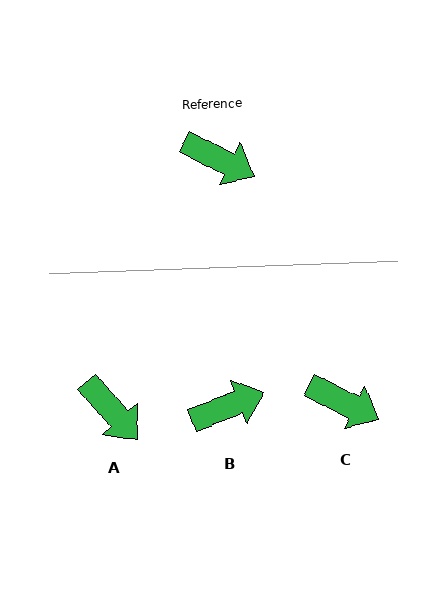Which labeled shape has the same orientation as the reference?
C.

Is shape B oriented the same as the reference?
No, it is off by about 48 degrees.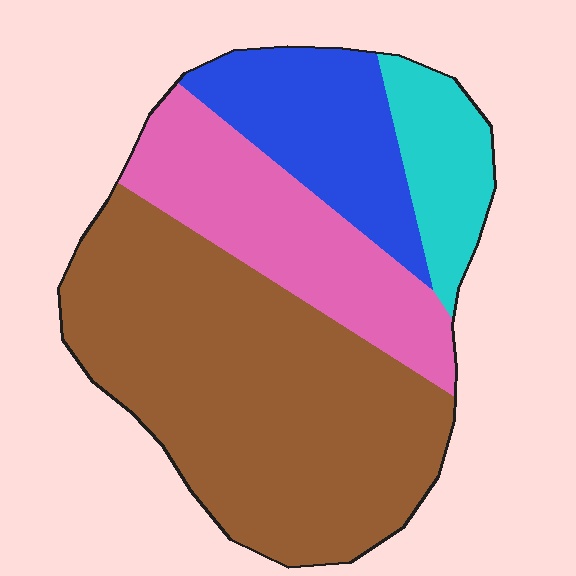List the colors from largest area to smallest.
From largest to smallest: brown, pink, blue, cyan.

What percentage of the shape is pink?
Pink takes up about one fifth (1/5) of the shape.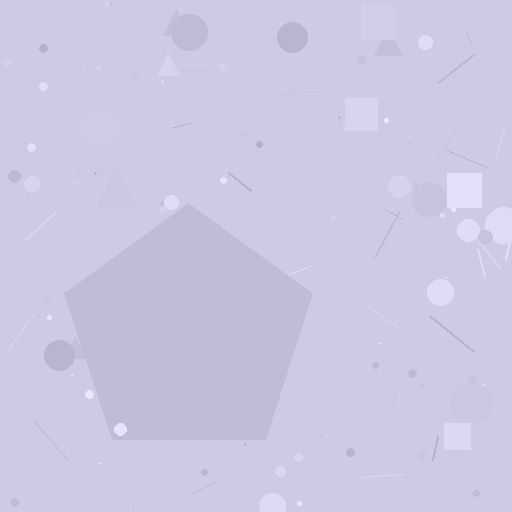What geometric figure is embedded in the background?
A pentagon is embedded in the background.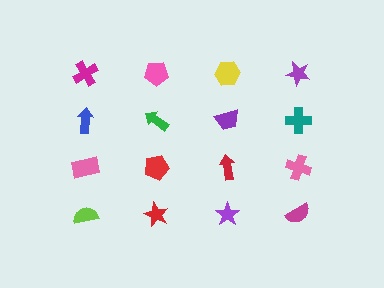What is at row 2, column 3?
A purple trapezoid.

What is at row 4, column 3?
A purple star.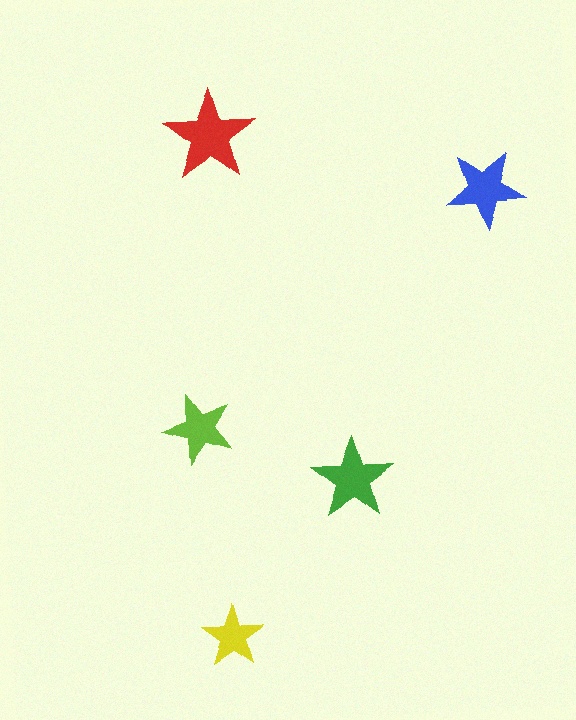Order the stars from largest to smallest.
the red one, the green one, the blue one, the lime one, the yellow one.